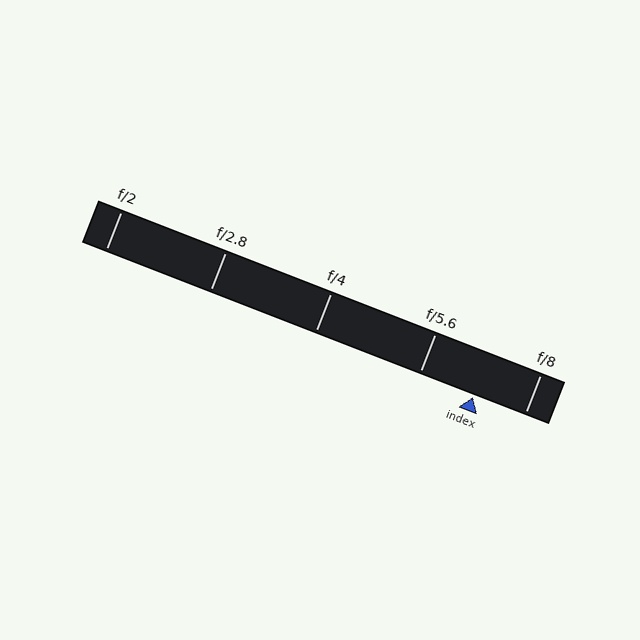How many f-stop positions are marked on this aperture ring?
There are 5 f-stop positions marked.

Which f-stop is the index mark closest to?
The index mark is closest to f/8.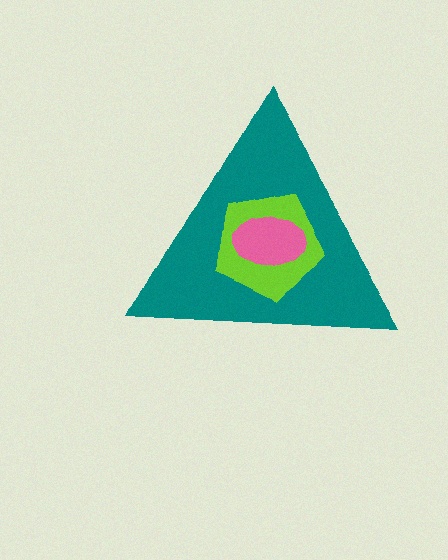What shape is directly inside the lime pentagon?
The pink ellipse.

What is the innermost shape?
The pink ellipse.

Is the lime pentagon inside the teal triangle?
Yes.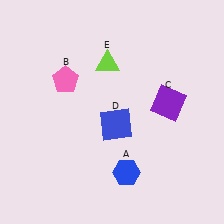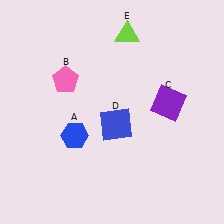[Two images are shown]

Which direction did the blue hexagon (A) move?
The blue hexagon (A) moved left.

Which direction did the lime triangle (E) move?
The lime triangle (E) moved up.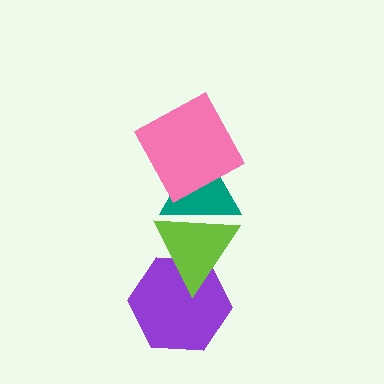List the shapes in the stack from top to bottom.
From top to bottom: the pink square, the teal triangle, the lime triangle, the purple hexagon.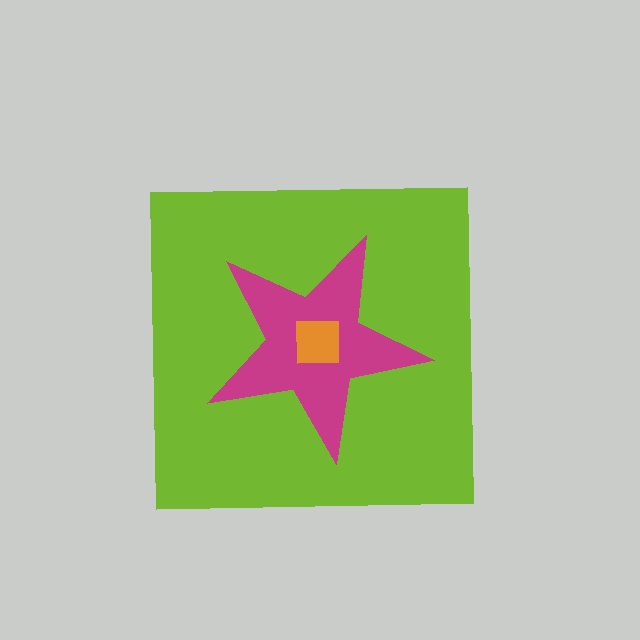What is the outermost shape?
The lime square.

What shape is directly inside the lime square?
The magenta star.